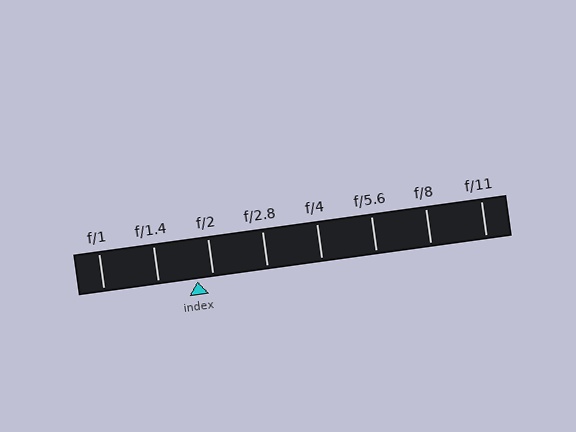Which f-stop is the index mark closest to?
The index mark is closest to f/2.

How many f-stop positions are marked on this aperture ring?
There are 8 f-stop positions marked.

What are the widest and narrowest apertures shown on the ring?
The widest aperture shown is f/1 and the narrowest is f/11.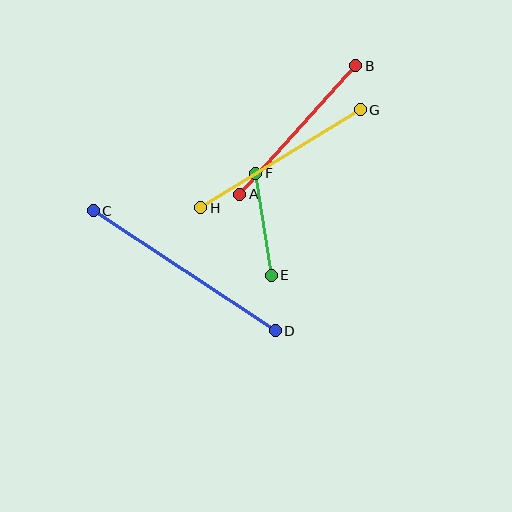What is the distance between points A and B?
The distance is approximately 173 pixels.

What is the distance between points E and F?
The distance is approximately 103 pixels.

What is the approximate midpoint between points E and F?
The midpoint is at approximately (264, 224) pixels.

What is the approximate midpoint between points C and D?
The midpoint is at approximately (184, 271) pixels.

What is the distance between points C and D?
The distance is approximately 218 pixels.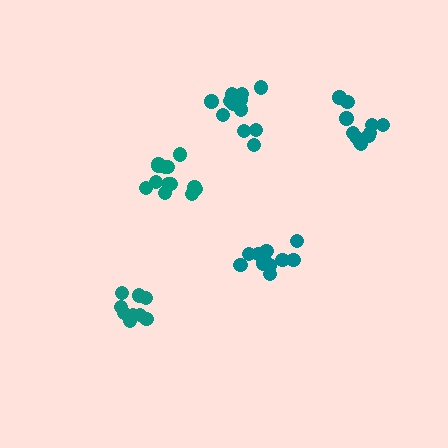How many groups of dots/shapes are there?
There are 5 groups.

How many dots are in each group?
Group 1: 14 dots, Group 2: 10 dots, Group 3: 13 dots, Group 4: 11 dots, Group 5: 12 dots (60 total).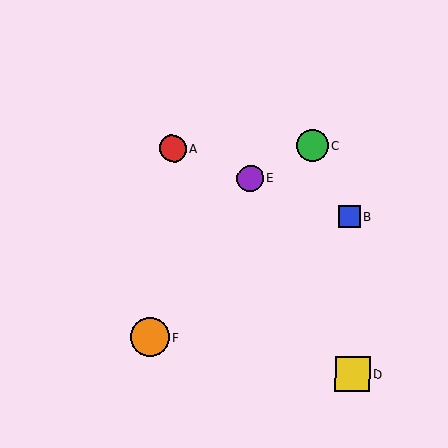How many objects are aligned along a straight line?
3 objects (A, B, E) are aligned along a straight line.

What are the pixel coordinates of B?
Object B is at (349, 217).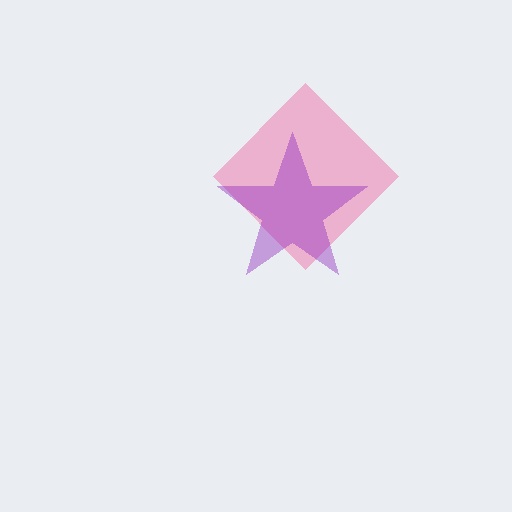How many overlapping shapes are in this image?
There are 2 overlapping shapes in the image.